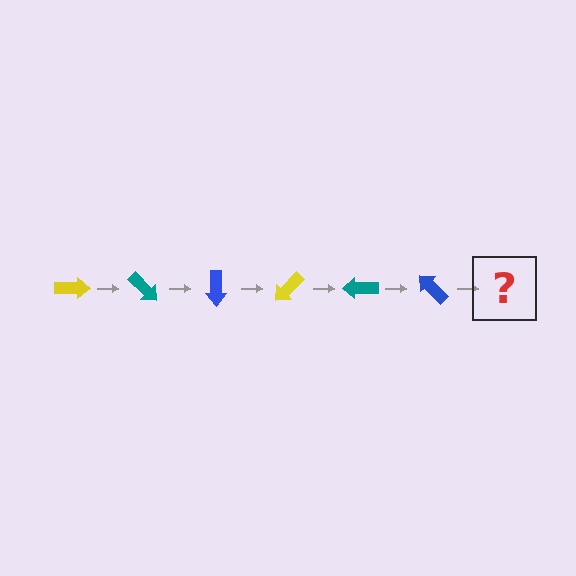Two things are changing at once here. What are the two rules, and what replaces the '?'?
The two rules are that it rotates 45 degrees each step and the color cycles through yellow, teal, and blue. The '?' should be a yellow arrow, rotated 270 degrees from the start.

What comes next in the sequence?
The next element should be a yellow arrow, rotated 270 degrees from the start.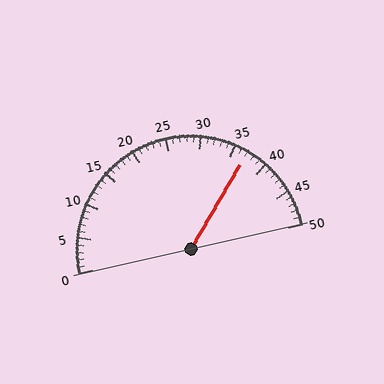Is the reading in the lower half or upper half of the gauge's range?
The reading is in the upper half of the range (0 to 50).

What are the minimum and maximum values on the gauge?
The gauge ranges from 0 to 50.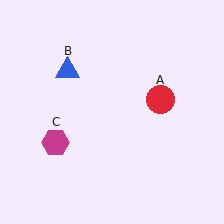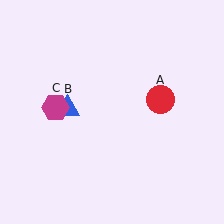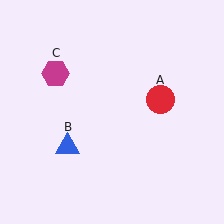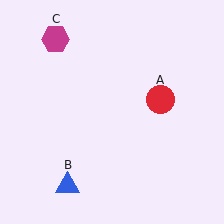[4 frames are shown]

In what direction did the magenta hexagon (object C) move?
The magenta hexagon (object C) moved up.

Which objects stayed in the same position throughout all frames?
Red circle (object A) remained stationary.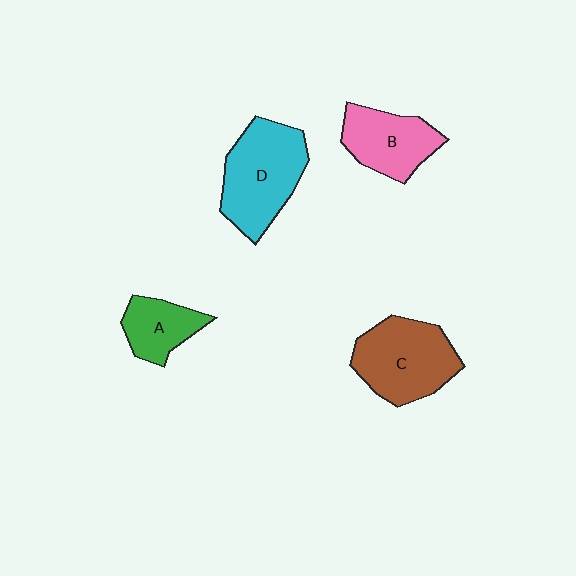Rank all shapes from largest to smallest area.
From largest to smallest: D (cyan), C (brown), B (pink), A (green).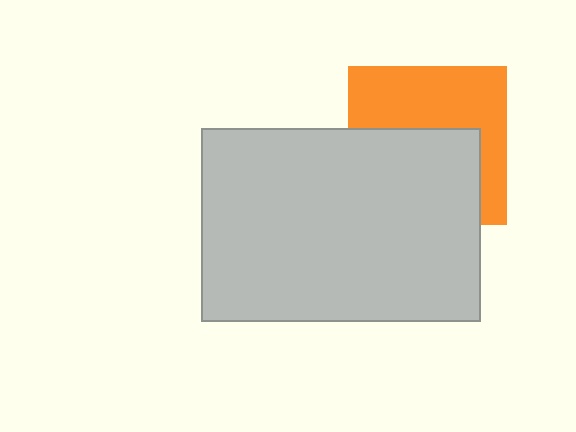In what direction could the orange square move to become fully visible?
The orange square could move up. That would shift it out from behind the light gray rectangle entirely.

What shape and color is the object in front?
The object in front is a light gray rectangle.